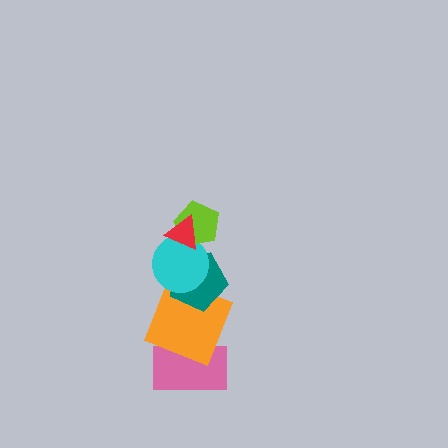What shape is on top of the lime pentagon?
The red triangle is on top of the lime pentagon.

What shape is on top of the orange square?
The teal pentagon is on top of the orange square.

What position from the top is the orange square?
The orange square is 5th from the top.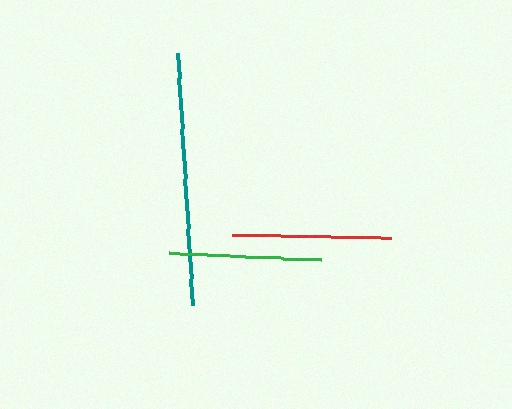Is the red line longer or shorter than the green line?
The red line is longer than the green line.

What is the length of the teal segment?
The teal segment is approximately 252 pixels long.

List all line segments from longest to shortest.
From longest to shortest: teal, red, green.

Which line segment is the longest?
The teal line is the longest at approximately 252 pixels.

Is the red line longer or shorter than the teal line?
The teal line is longer than the red line.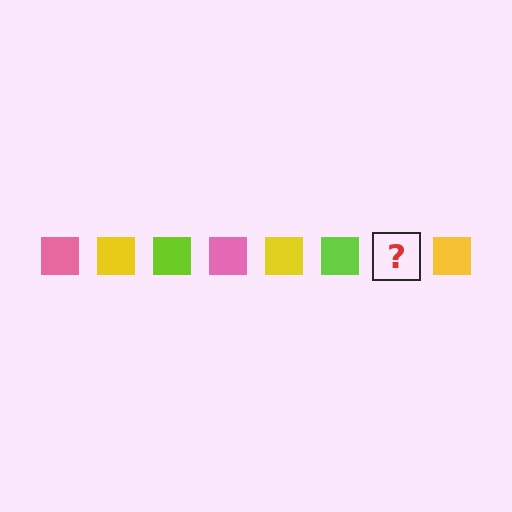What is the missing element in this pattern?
The missing element is a pink square.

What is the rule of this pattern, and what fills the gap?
The rule is that the pattern cycles through pink, yellow, lime squares. The gap should be filled with a pink square.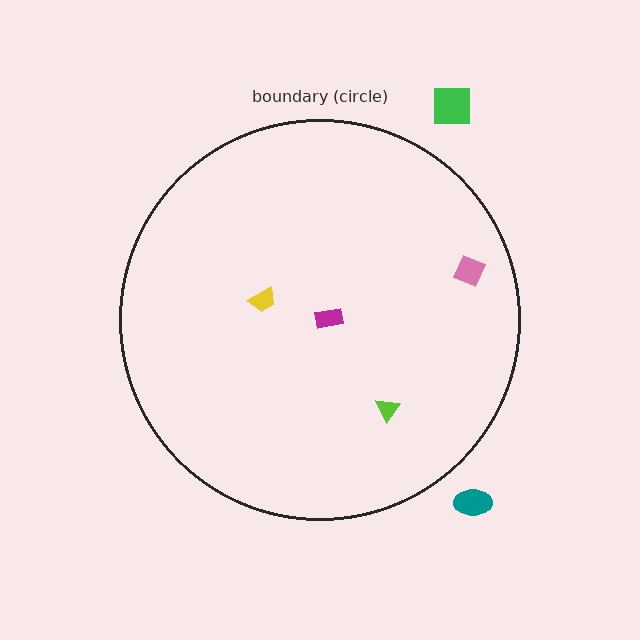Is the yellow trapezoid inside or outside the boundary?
Inside.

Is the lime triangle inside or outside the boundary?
Inside.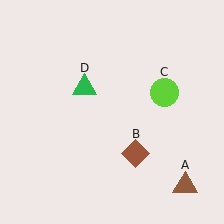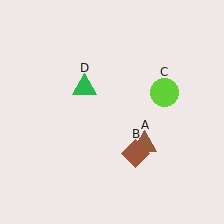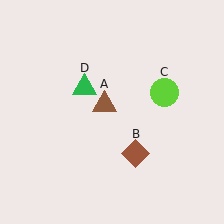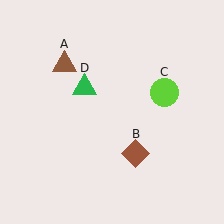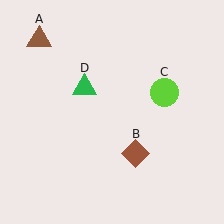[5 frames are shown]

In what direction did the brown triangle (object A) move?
The brown triangle (object A) moved up and to the left.